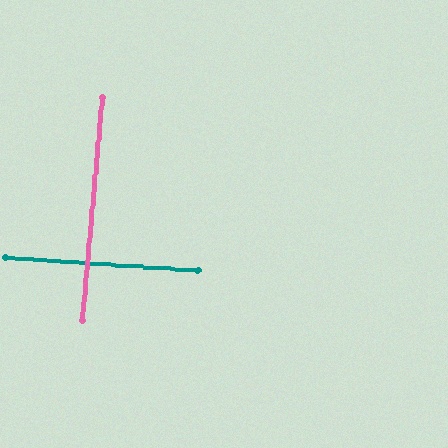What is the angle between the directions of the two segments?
Approximately 89 degrees.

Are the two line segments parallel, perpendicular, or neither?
Perpendicular — they meet at approximately 89°.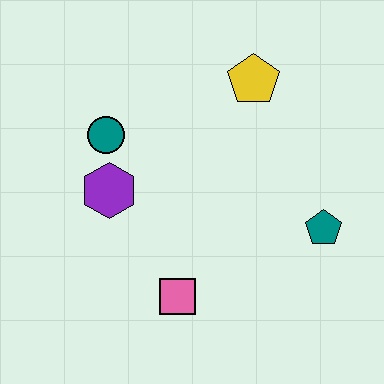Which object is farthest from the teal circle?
The teal pentagon is farthest from the teal circle.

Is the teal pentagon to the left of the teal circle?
No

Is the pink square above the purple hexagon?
No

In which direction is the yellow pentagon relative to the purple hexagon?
The yellow pentagon is to the right of the purple hexagon.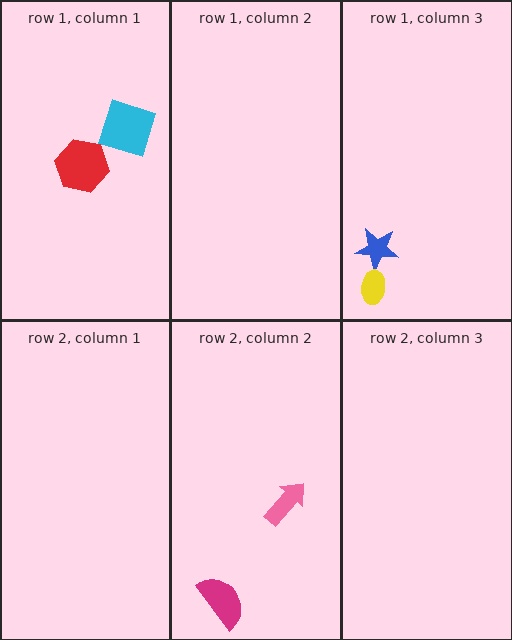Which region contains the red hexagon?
The row 1, column 1 region.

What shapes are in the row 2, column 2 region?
The magenta semicircle, the pink arrow.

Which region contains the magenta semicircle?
The row 2, column 2 region.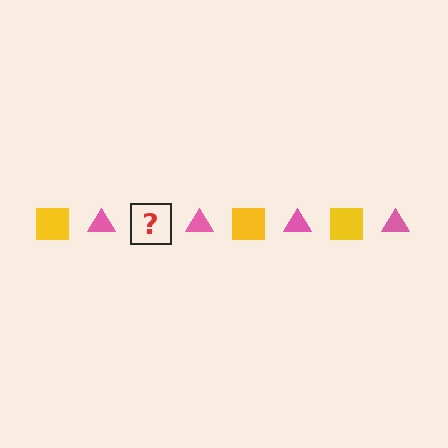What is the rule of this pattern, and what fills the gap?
The rule is that the pattern alternates between yellow square and pink triangle. The gap should be filled with a yellow square.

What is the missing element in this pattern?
The missing element is a yellow square.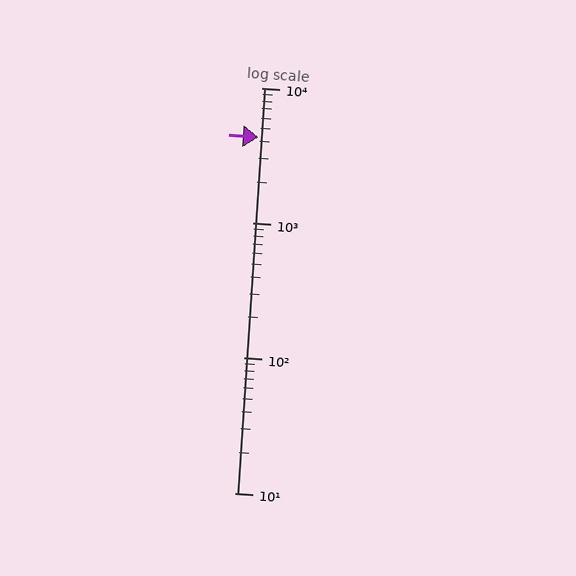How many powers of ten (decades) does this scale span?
The scale spans 3 decades, from 10 to 10000.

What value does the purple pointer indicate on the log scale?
The pointer indicates approximately 4300.